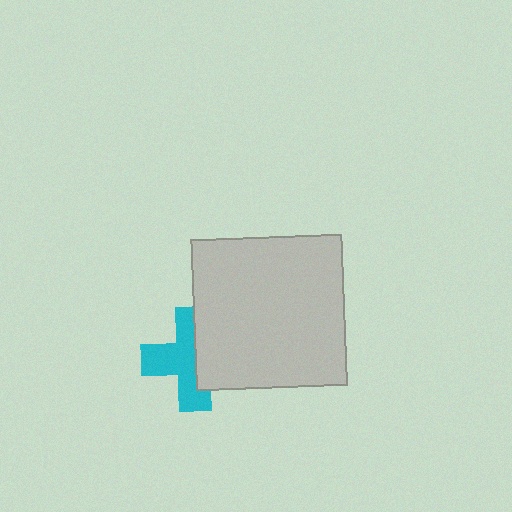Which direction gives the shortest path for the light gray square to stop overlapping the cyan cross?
Moving right gives the shortest separation.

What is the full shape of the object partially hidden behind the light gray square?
The partially hidden object is a cyan cross.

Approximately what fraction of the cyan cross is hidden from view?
Roughly 41% of the cyan cross is hidden behind the light gray square.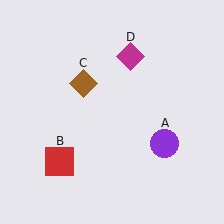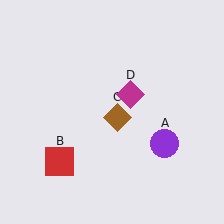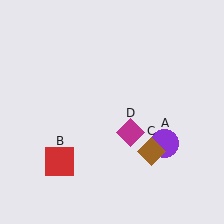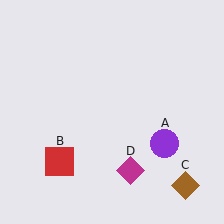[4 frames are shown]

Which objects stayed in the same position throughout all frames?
Purple circle (object A) and red square (object B) remained stationary.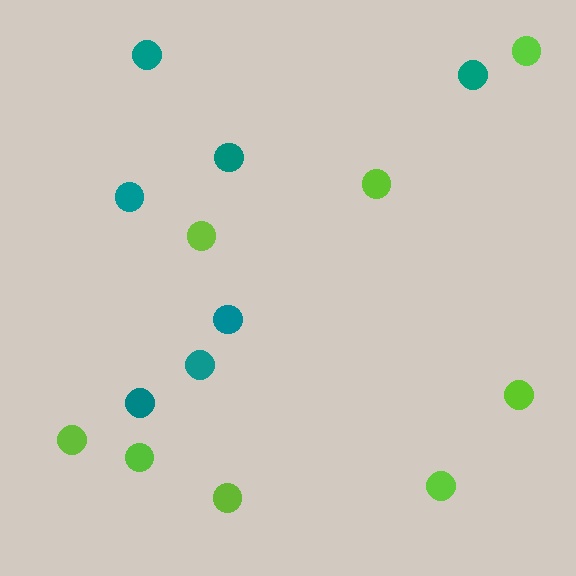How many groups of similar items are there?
There are 2 groups: one group of teal circles (7) and one group of lime circles (8).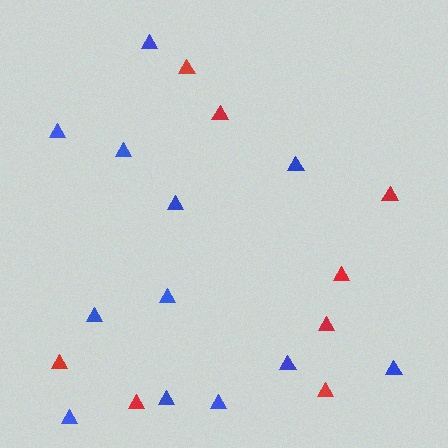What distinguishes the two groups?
There are 2 groups: one group of blue triangles (12) and one group of red triangles (8).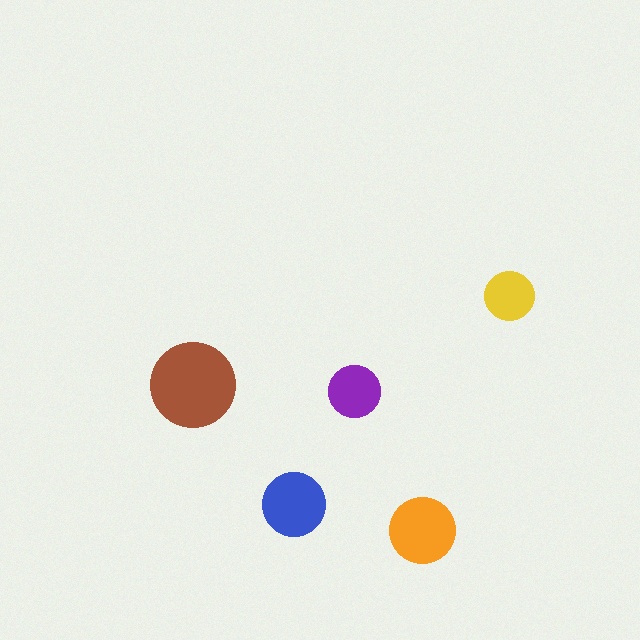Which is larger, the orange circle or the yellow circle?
The orange one.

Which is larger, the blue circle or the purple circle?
The blue one.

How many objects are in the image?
There are 5 objects in the image.